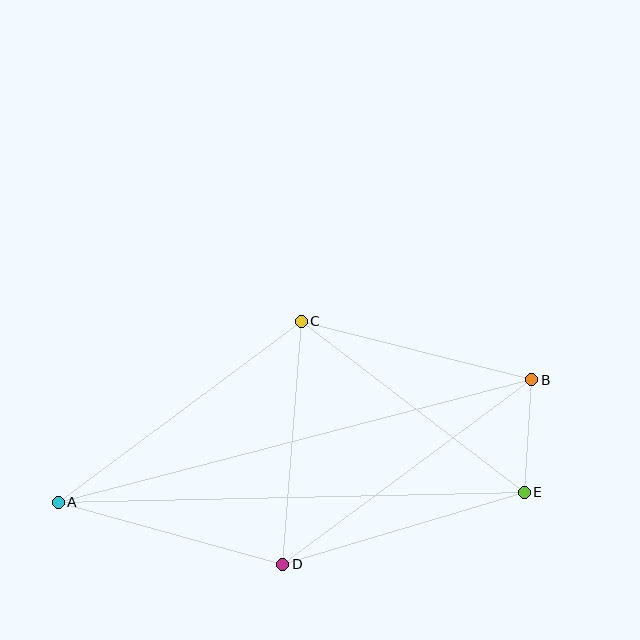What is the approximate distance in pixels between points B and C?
The distance between B and C is approximately 238 pixels.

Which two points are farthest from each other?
Points A and B are farthest from each other.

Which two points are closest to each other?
Points B and E are closest to each other.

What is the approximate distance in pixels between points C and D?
The distance between C and D is approximately 243 pixels.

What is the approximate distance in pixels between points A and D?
The distance between A and D is approximately 233 pixels.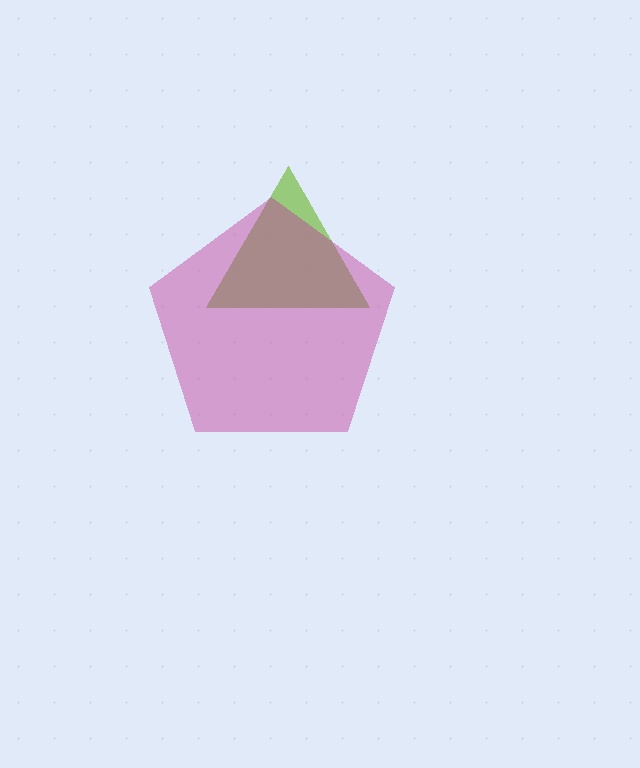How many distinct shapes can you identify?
There are 2 distinct shapes: a lime triangle, a magenta pentagon.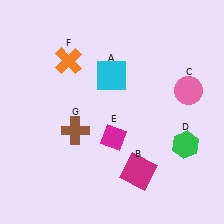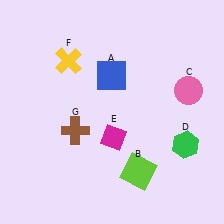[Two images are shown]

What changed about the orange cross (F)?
In Image 1, F is orange. In Image 2, it changed to yellow.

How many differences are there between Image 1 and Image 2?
There are 3 differences between the two images.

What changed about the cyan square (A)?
In Image 1, A is cyan. In Image 2, it changed to blue.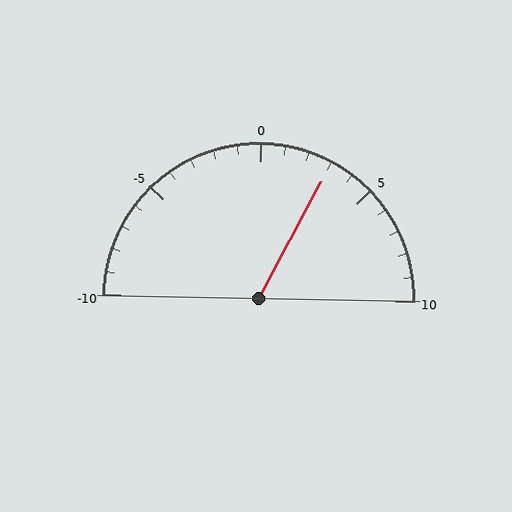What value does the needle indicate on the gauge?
The needle indicates approximately 3.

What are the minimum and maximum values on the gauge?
The gauge ranges from -10 to 10.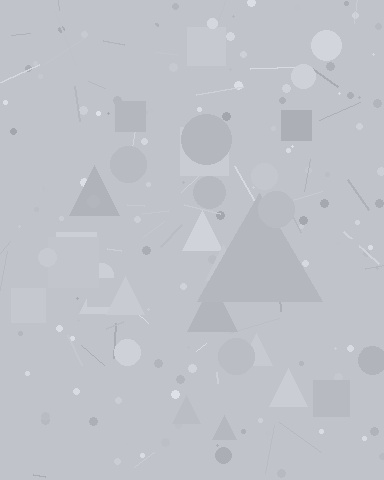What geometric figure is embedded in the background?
A triangle is embedded in the background.